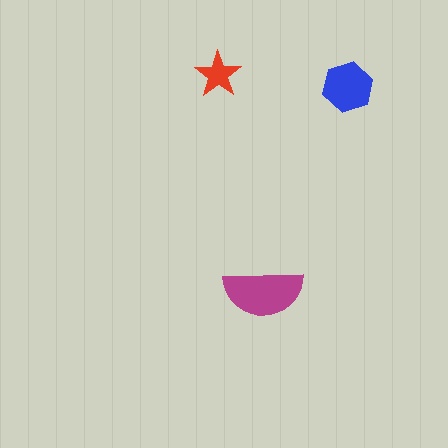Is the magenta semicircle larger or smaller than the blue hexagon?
Larger.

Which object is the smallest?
The red star.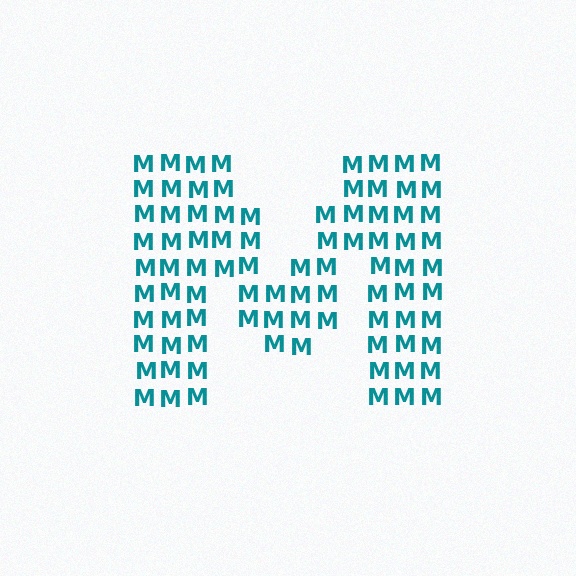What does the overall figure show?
The overall figure shows the letter M.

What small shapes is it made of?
It is made of small letter M's.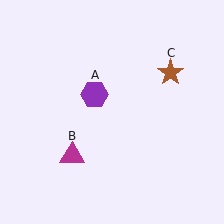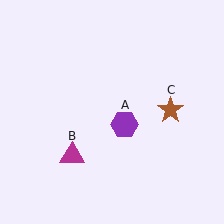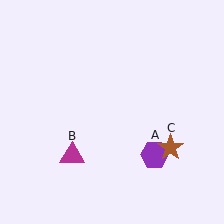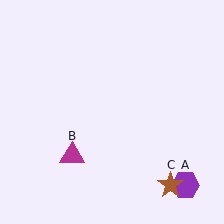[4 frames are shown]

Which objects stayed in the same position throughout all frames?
Magenta triangle (object B) remained stationary.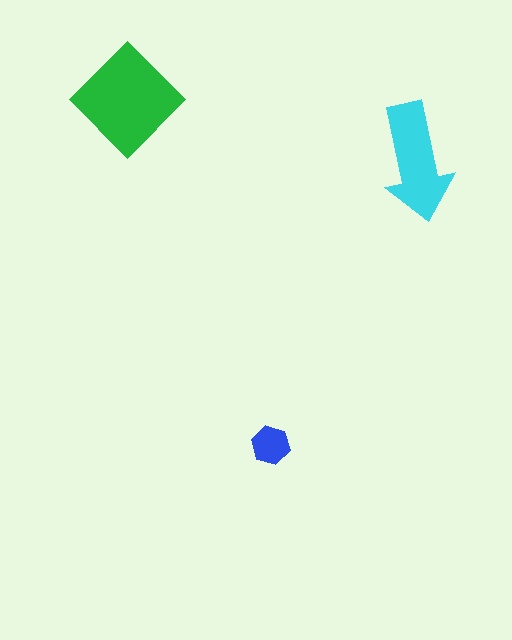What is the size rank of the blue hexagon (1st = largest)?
3rd.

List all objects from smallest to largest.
The blue hexagon, the cyan arrow, the green diamond.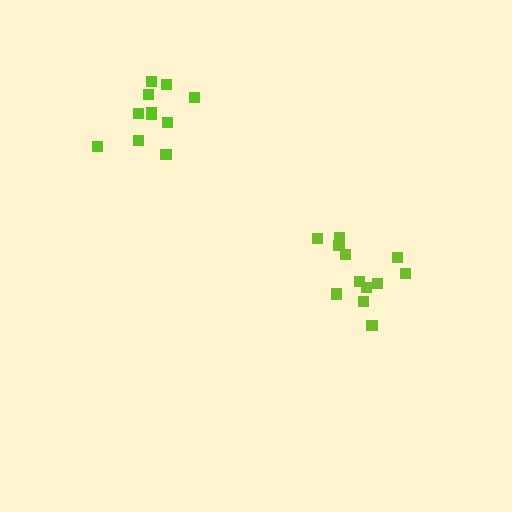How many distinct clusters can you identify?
There are 2 distinct clusters.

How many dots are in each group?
Group 1: 11 dots, Group 2: 12 dots (23 total).